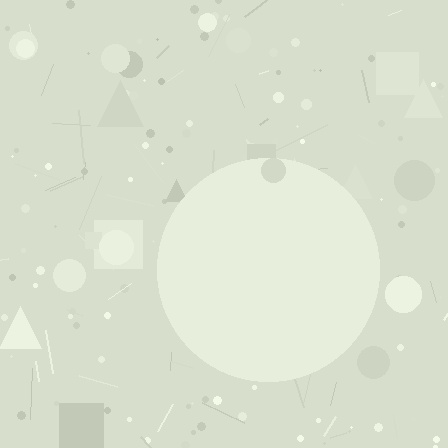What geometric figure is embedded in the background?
A circle is embedded in the background.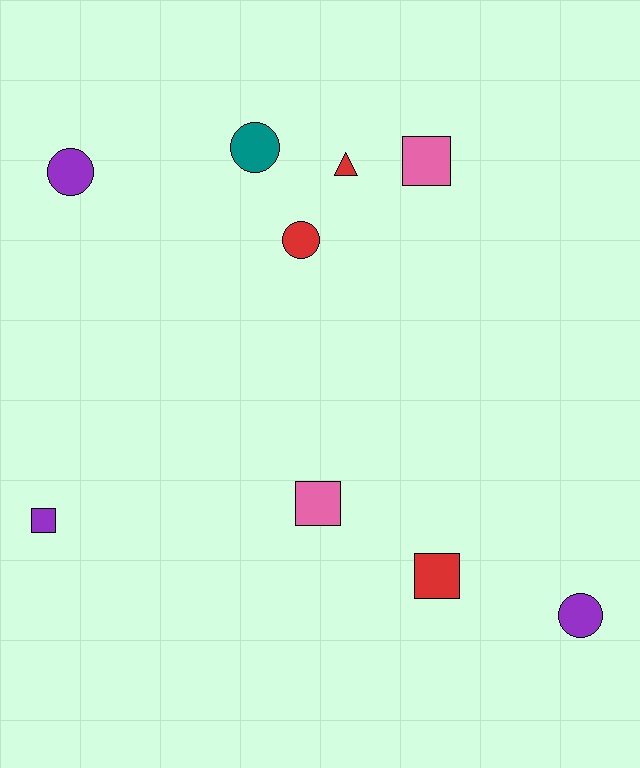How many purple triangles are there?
There are no purple triangles.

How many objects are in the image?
There are 9 objects.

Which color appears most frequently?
Red, with 3 objects.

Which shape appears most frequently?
Square, with 4 objects.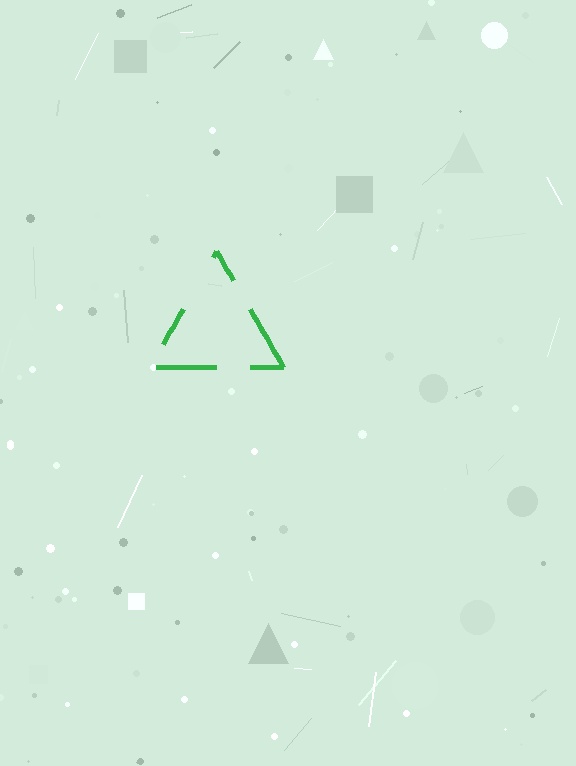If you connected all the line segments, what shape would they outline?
They would outline a triangle.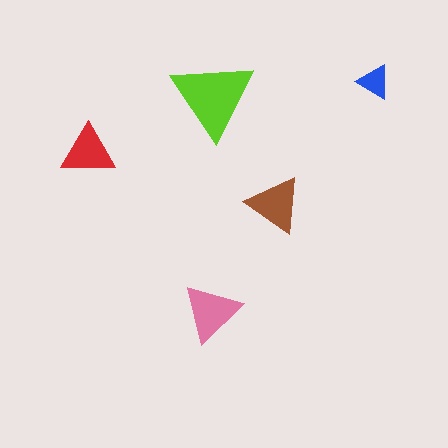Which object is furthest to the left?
The red triangle is leftmost.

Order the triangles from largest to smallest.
the lime one, the pink one, the brown one, the red one, the blue one.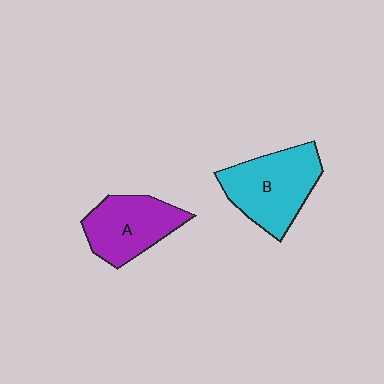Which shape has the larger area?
Shape B (cyan).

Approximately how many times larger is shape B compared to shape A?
Approximately 1.2 times.